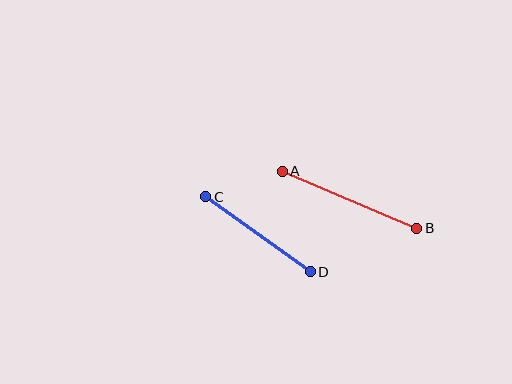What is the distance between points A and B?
The distance is approximately 146 pixels.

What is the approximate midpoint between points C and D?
The midpoint is at approximately (258, 234) pixels.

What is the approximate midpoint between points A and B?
The midpoint is at approximately (349, 200) pixels.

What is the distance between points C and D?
The distance is approximately 129 pixels.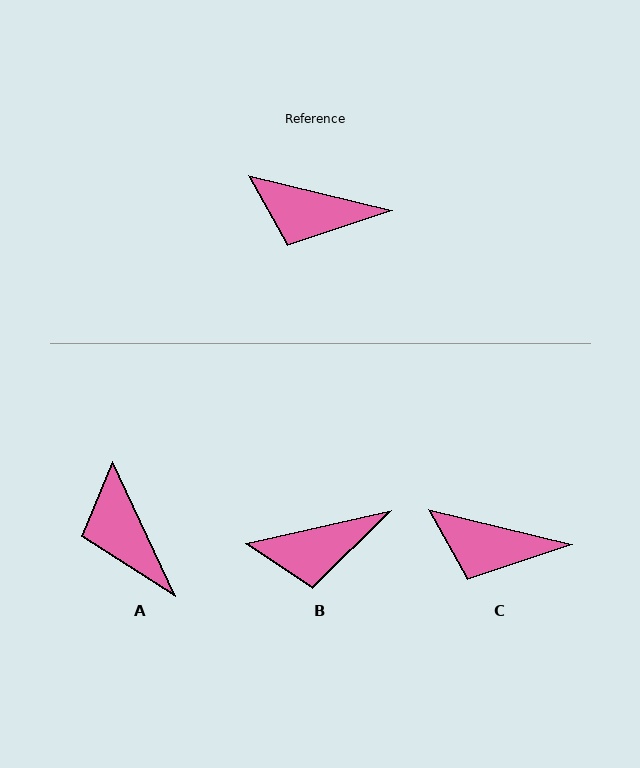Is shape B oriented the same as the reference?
No, it is off by about 26 degrees.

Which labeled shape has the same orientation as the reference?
C.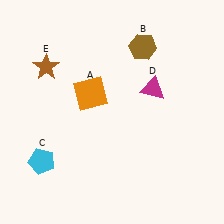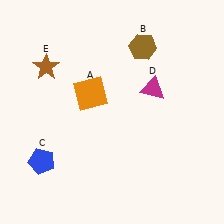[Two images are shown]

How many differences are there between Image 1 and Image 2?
There is 1 difference between the two images.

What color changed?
The pentagon (C) changed from cyan in Image 1 to blue in Image 2.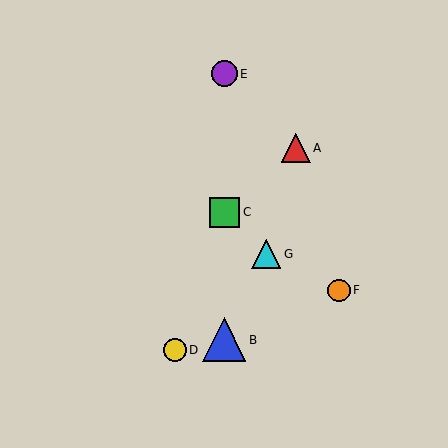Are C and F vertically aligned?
No, C is at x≈224 and F is at x≈339.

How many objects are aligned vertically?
3 objects (B, C, E) are aligned vertically.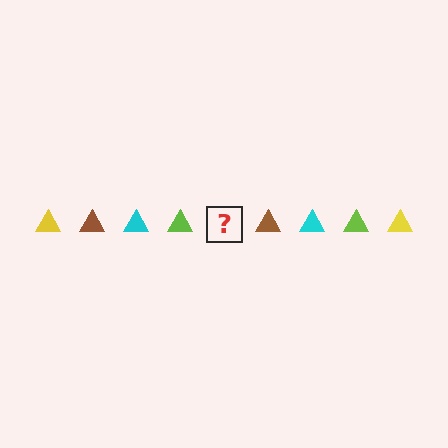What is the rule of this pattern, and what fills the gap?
The rule is that the pattern cycles through yellow, brown, cyan, lime triangles. The gap should be filled with a yellow triangle.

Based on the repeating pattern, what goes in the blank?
The blank should be a yellow triangle.